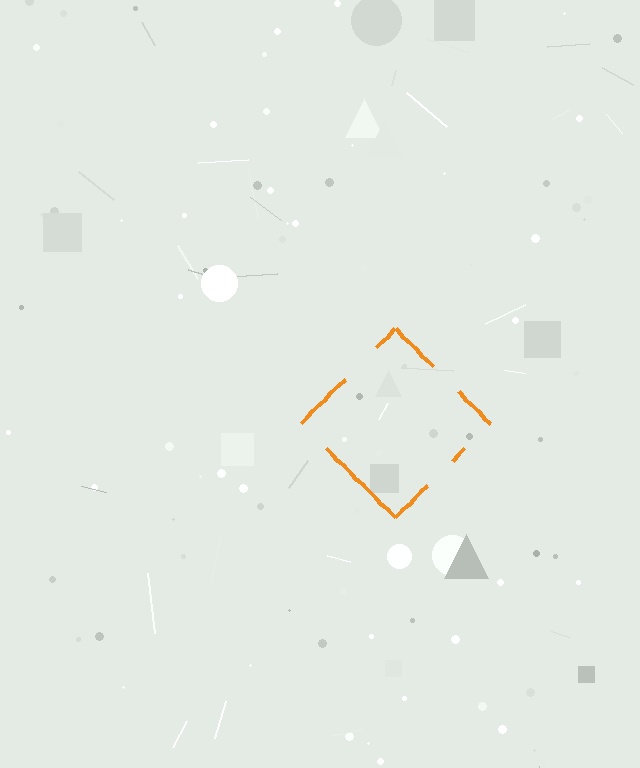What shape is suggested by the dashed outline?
The dashed outline suggests a diamond.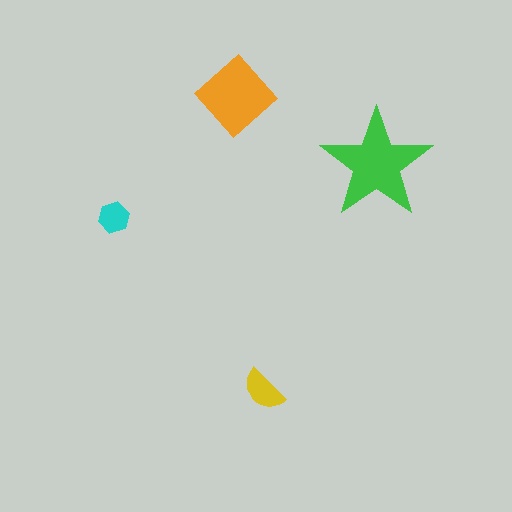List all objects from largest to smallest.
The green star, the orange diamond, the yellow semicircle, the cyan hexagon.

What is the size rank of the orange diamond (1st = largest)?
2nd.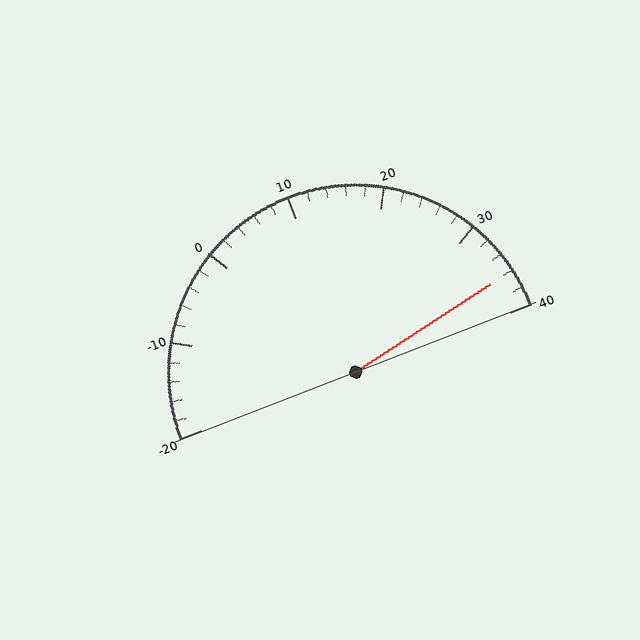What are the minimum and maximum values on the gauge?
The gauge ranges from -20 to 40.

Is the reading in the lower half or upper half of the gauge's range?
The reading is in the upper half of the range (-20 to 40).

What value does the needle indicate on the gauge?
The needle indicates approximately 36.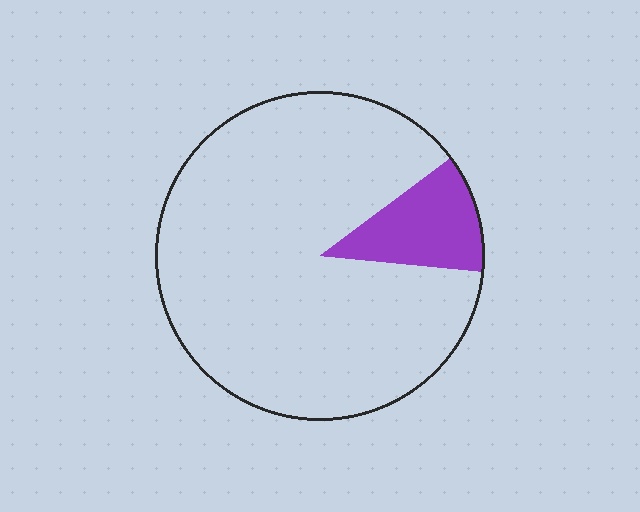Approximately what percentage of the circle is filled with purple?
Approximately 10%.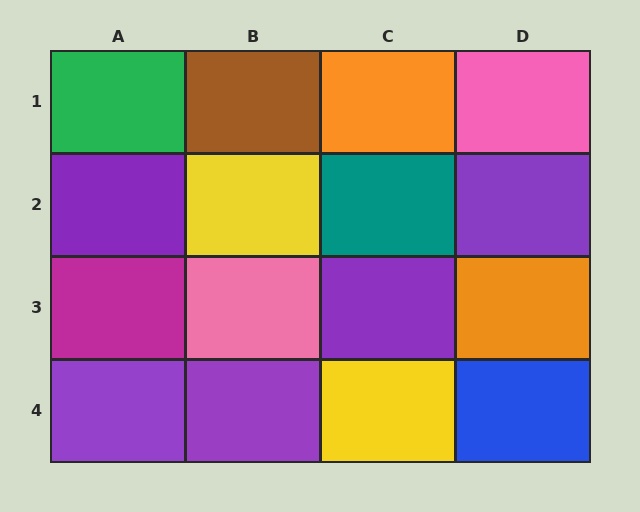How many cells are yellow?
2 cells are yellow.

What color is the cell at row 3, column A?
Magenta.